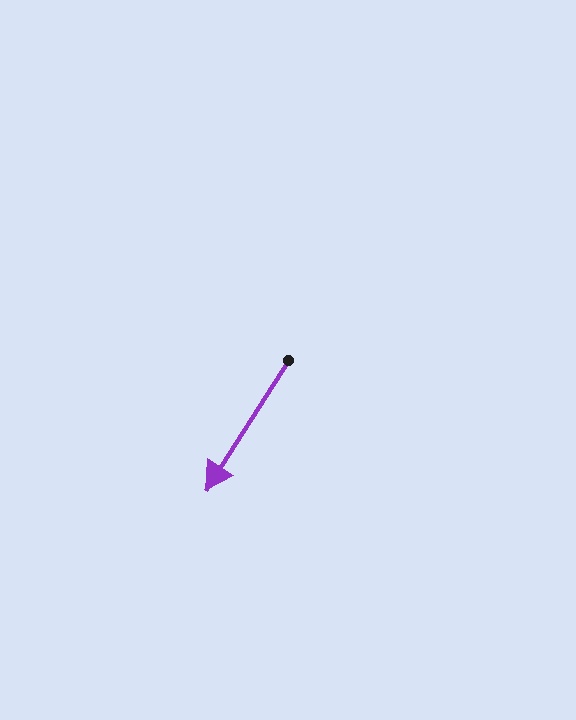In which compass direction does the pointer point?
Southwest.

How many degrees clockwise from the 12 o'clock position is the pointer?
Approximately 212 degrees.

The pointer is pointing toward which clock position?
Roughly 7 o'clock.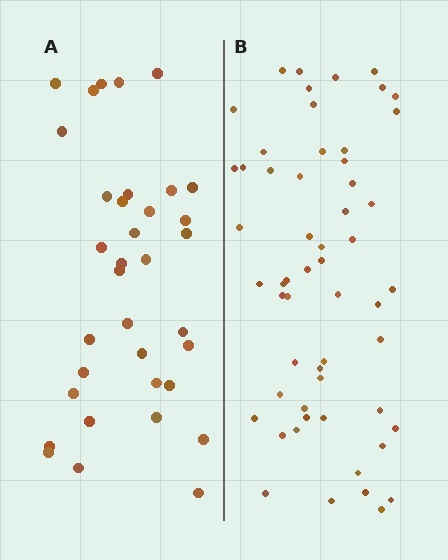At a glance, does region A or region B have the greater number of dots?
Region B (the right region) has more dots.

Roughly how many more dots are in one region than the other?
Region B has approximately 20 more dots than region A.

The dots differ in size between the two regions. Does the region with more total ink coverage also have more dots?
No. Region A has more total ink coverage because its dots are larger, but region B actually contains more individual dots. Total area can be misleading — the number of items is what matters here.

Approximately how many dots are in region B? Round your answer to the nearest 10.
About 60 dots. (The exact count is 56, which rounds to 60.)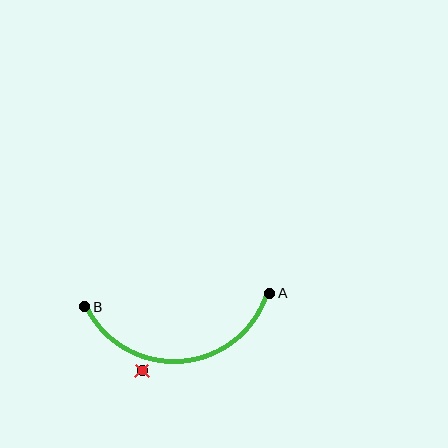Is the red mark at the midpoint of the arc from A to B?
No — the red mark does not lie on the arc at all. It sits slightly outside the curve.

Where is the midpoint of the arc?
The arc midpoint is the point on the curve farthest from the straight line joining A and B. It sits below that line.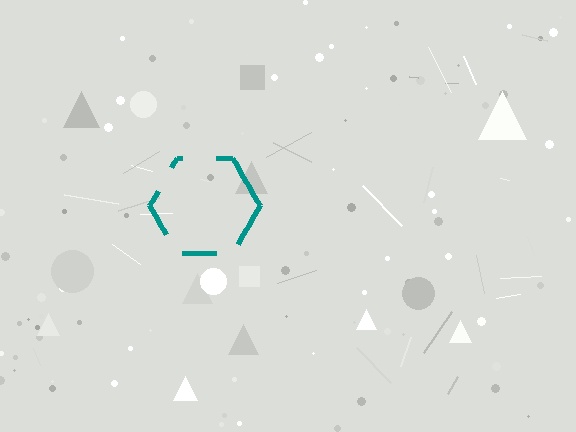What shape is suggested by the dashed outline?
The dashed outline suggests a hexagon.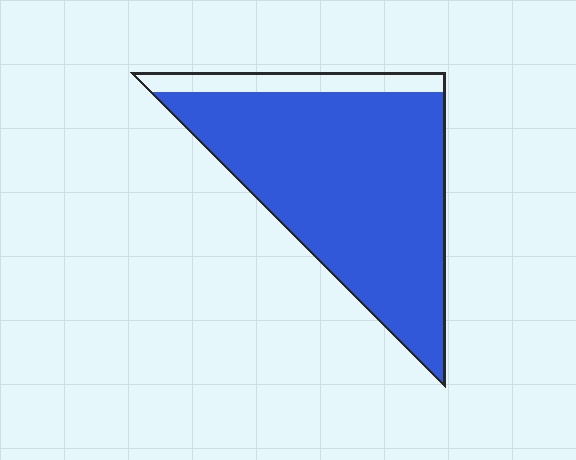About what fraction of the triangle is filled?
About seven eighths (7/8).